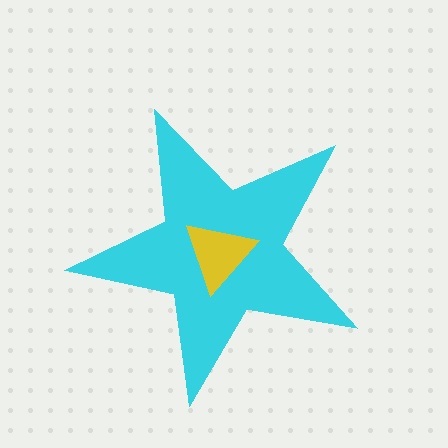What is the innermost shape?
The yellow triangle.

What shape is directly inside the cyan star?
The yellow triangle.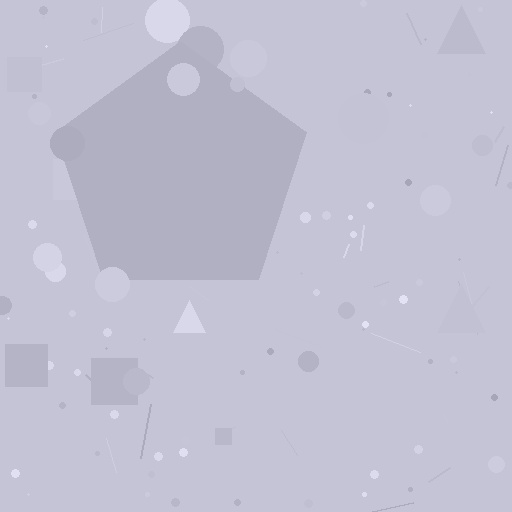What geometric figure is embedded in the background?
A pentagon is embedded in the background.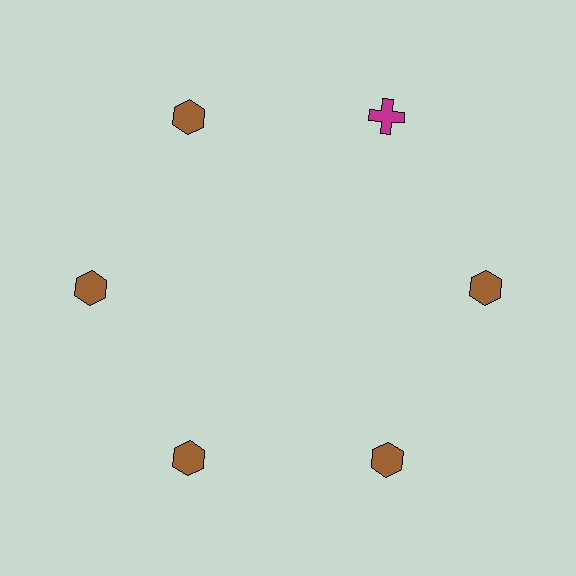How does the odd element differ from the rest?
It differs in both color (magenta instead of brown) and shape (cross instead of hexagon).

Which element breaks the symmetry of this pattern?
The magenta cross at roughly the 1 o'clock position breaks the symmetry. All other shapes are brown hexagons.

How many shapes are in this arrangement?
There are 6 shapes arranged in a ring pattern.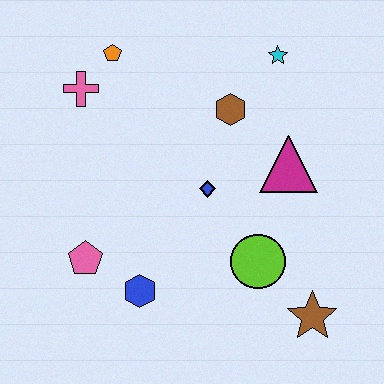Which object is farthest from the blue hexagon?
The cyan star is farthest from the blue hexagon.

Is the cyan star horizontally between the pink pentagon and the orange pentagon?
No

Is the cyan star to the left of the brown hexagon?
No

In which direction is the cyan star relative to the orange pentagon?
The cyan star is to the right of the orange pentagon.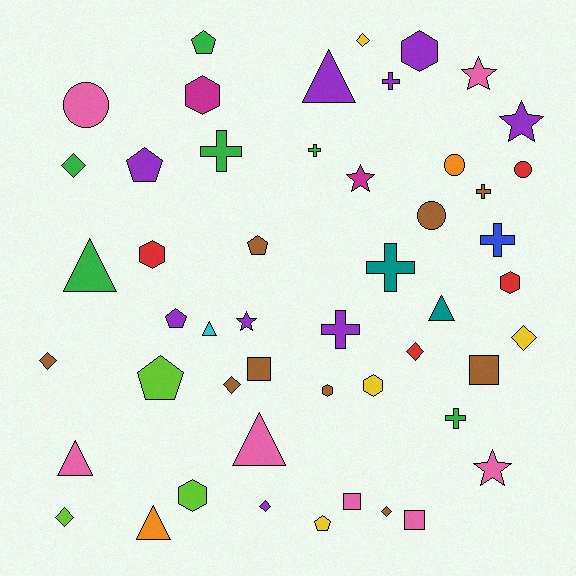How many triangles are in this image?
There are 7 triangles.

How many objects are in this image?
There are 50 objects.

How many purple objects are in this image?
There are 9 purple objects.